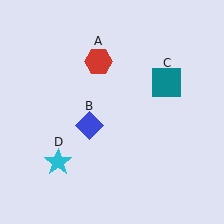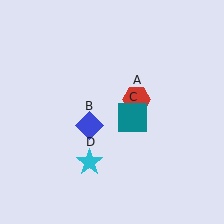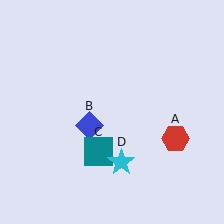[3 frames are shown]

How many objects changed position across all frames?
3 objects changed position: red hexagon (object A), teal square (object C), cyan star (object D).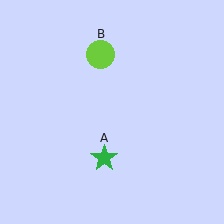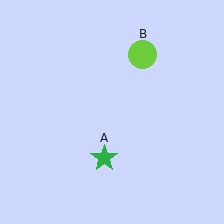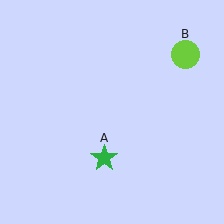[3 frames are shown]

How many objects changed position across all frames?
1 object changed position: lime circle (object B).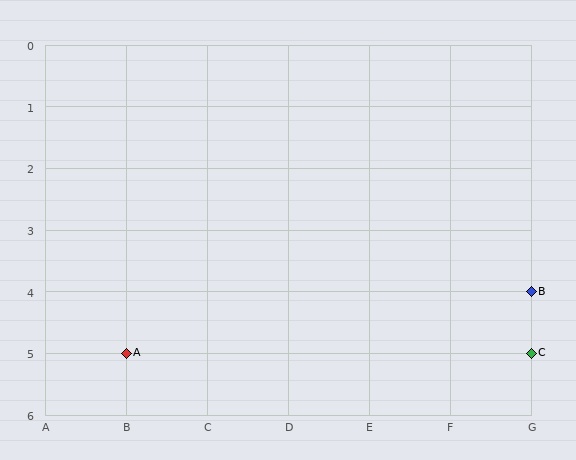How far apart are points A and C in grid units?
Points A and C are 5 columns apart.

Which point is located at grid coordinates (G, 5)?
Point C is at (G, 5).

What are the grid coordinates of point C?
Point C is at grid coordinates (G, 5).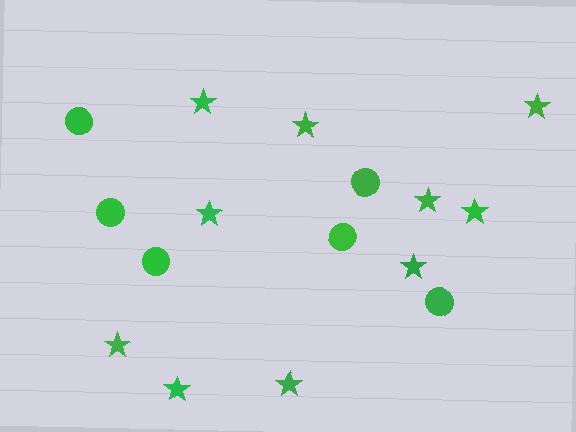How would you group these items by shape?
There are 2 groups: one group of circles (6) and one group of stars (10).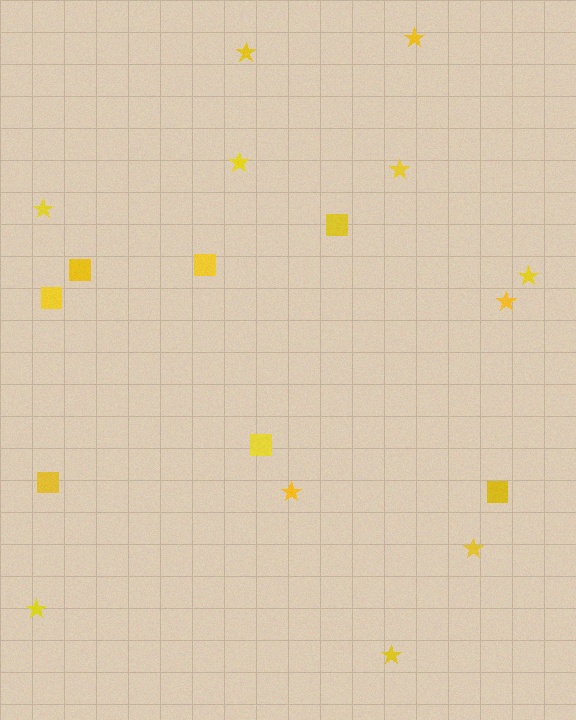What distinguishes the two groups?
There are 2 groups: one group of squares (7) and one group of stars (11).